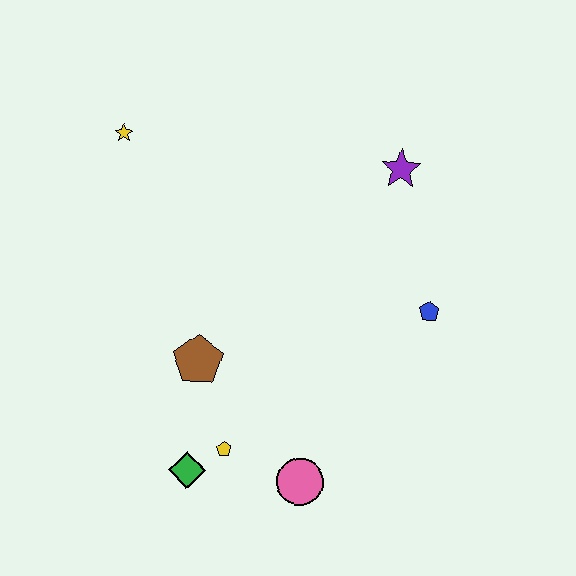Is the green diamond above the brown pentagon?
No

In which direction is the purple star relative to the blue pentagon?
The purple star is above the blue pentagon.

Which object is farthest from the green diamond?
The purple star is farthest from the green diamond.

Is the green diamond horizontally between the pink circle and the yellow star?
Yes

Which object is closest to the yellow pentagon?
The green diamond is closest to the yellow pentagon.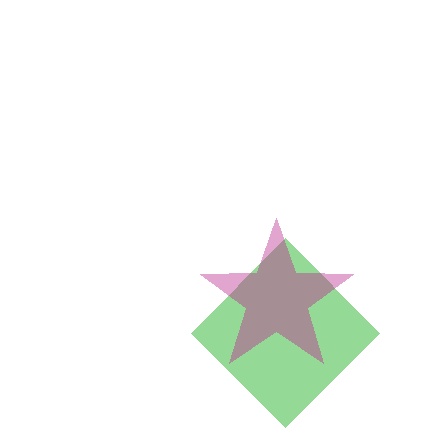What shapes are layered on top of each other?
The layered shapes are: a green diamond, a magenta star.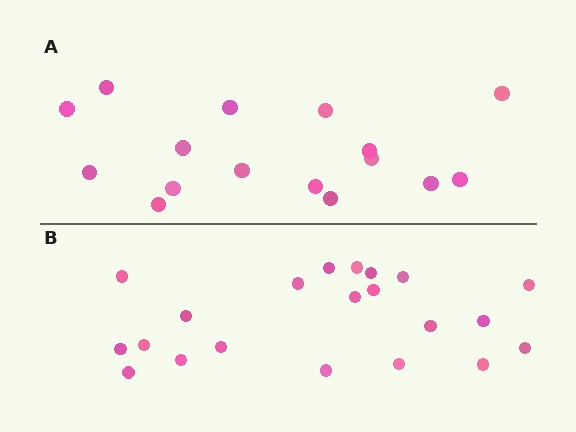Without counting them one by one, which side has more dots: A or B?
Region B (the bottom region) has more dots.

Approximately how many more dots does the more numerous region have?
Region B has about 5 more dots than region A.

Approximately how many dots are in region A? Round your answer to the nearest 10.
About 20 dots. (The exact count is 16, which rounds to 20.)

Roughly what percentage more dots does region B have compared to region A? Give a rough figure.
About 30% more.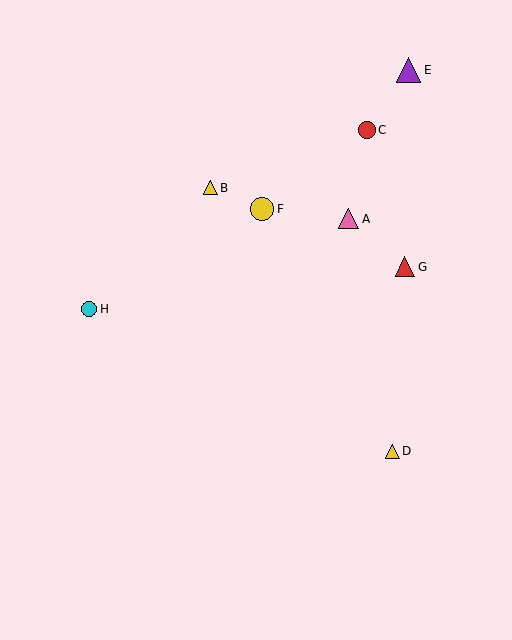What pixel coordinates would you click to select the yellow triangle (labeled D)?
Click at (392, 451) to select the yellow triangle D.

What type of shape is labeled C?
Shape C is a red circle.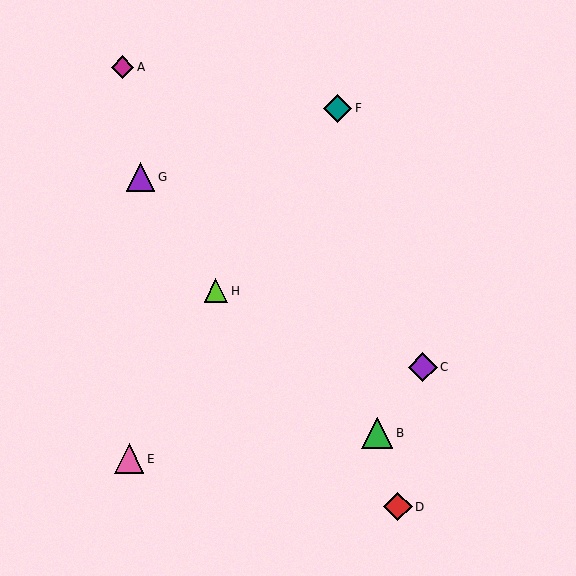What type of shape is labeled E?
Shape E is a pink triangle.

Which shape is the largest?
The green triangle (labeled B) is the largest.